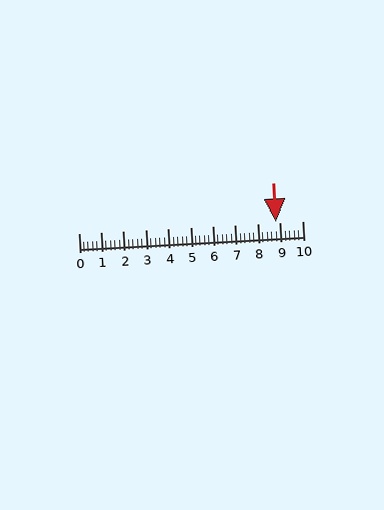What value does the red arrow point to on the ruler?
The red arrow points to approximately 8.8.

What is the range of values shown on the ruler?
The ruler shows values from 0 to 10.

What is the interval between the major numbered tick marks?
The major tick marks are spaced 1 units apart.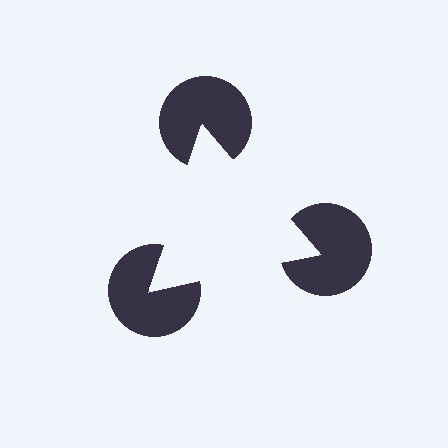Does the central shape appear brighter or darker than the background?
It typically appears slightly brighter than the background, even though no actual brightness change is drawn.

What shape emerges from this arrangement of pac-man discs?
An illusory triangle — its edges are inferred from the aligned wedge cuts in the pac-man discs, not physically drawn.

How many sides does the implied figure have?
3 sides.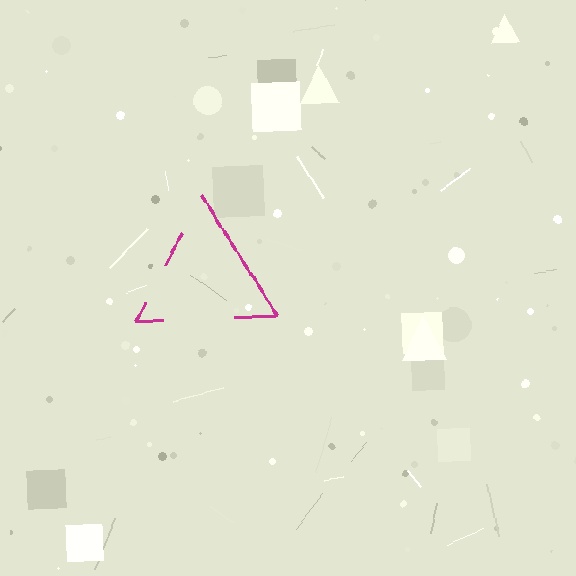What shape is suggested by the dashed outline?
The dashed outline suggests a triangle.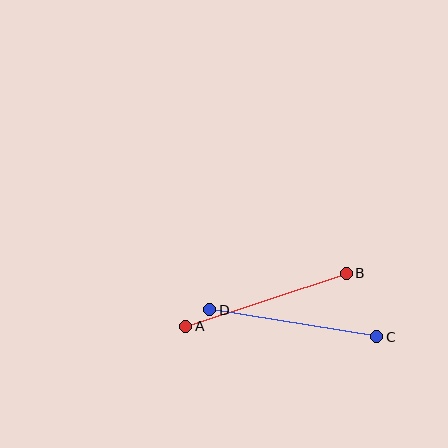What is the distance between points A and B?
The distance is approximately 169 pixels.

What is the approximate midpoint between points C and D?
The midpoint is at approximately (293, 323) pixels.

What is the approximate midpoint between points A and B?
The midpoint is at approximately (266, 300) pixels.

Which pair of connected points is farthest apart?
Points C and D are farthest apart.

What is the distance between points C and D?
The distance is approximately 169 pixels.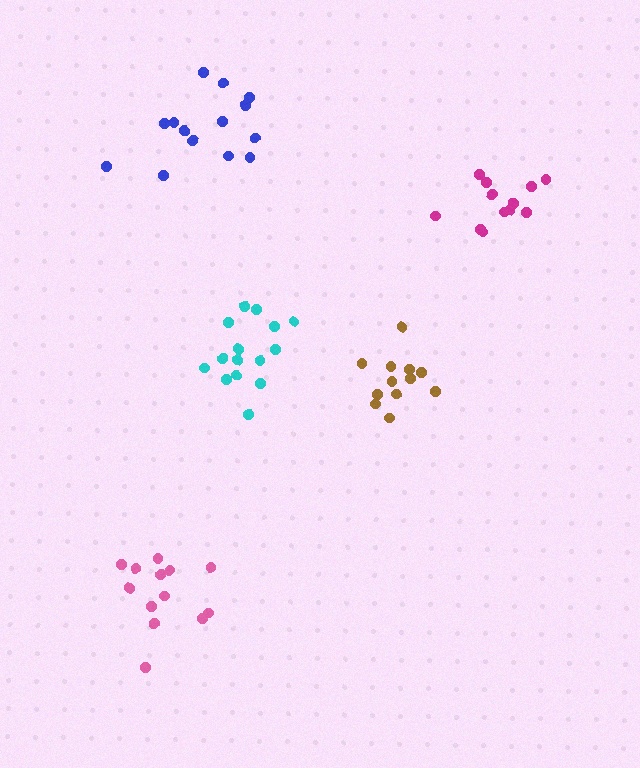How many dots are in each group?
Group 1: 15 dots, Group 2: 12 dots, Group 3: 13 dots, Group 4: 14 dots, Group 5: 12 dots (66 total).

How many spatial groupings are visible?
There are 5 spatial groupings.